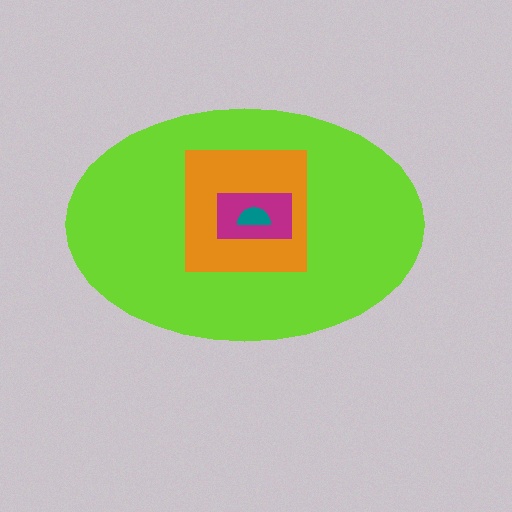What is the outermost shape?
The lime ellipse.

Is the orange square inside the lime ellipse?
Yes.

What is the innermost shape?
The teal semicircle.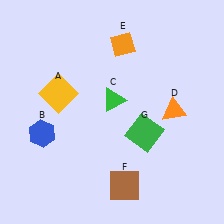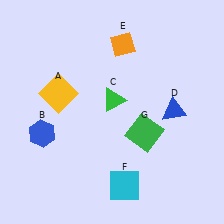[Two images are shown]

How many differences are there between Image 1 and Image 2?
There are 2 differences between the two images.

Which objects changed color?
D changed from orange to blue. F changed from brown to cyan.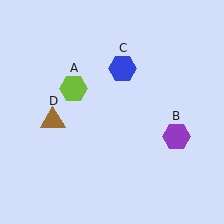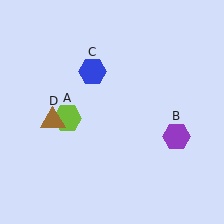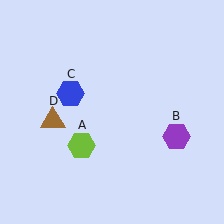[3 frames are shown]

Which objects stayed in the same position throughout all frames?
Purple hexagon (object B) and brown triangle (object D) remained stationary.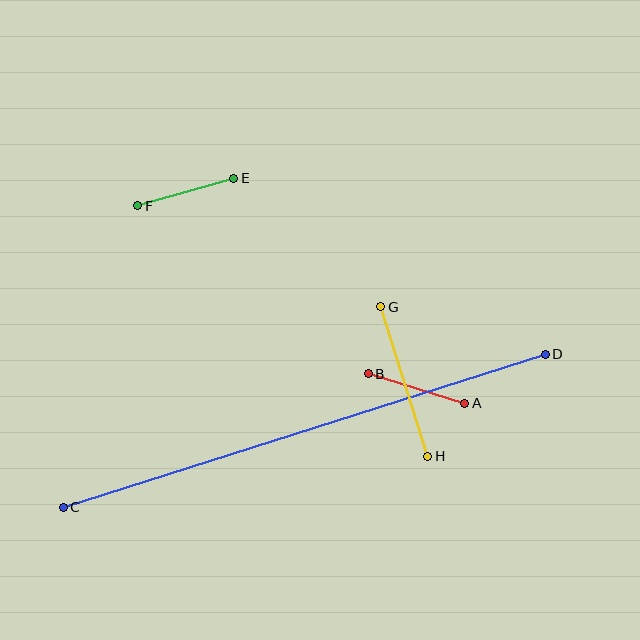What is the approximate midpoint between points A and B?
The midpoint is at approximately (417, 389) pixels.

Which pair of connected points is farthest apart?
Points C and D are farthest apart.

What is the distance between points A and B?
The distance is approximately 101 pixels.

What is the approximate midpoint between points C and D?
The midpoint is at approximately (304, 431) pixels.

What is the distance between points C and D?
The distance is approximately 506 pixels.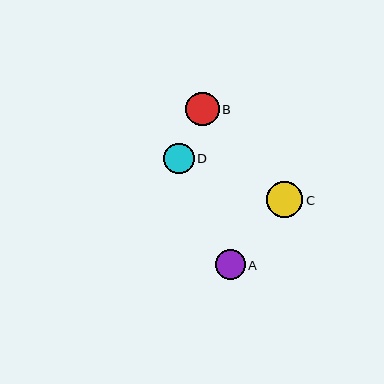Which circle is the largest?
Circle C is the largest with a size of approximately 36 pixels.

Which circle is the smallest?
Circle A is the smallest with a size of approximately 30 pixels.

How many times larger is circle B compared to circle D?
Circle B is approximately 1.1 times the size of circle D.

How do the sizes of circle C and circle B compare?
Circle C and circle B are approximately the same size.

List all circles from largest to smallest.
From largest to smallest: C, B, D, A.